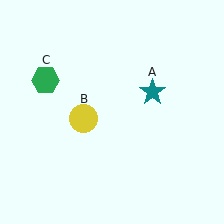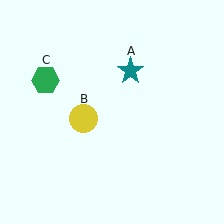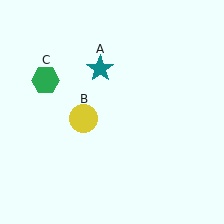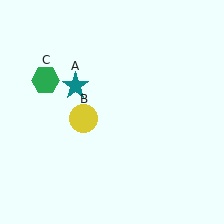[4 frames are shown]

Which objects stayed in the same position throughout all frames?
Yellow circle (object B) and green hexagon (object C) remained stationary.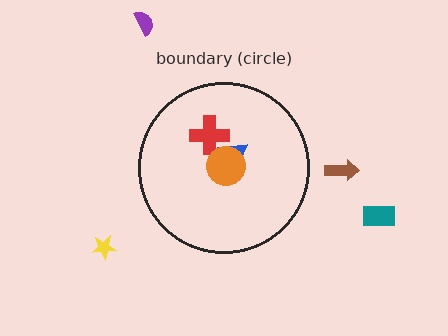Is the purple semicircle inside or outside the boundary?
Outside.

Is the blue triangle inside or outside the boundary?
Inside.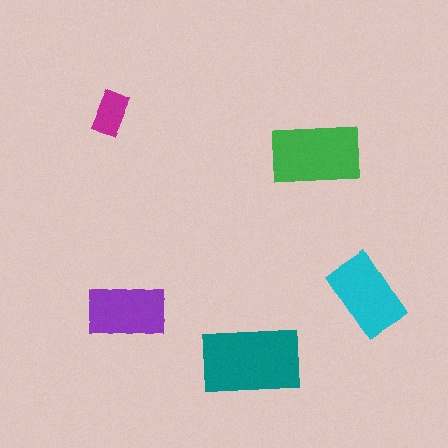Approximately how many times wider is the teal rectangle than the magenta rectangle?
About 2 times wider.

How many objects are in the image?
There are 5 objects in the image.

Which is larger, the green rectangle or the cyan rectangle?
The green one.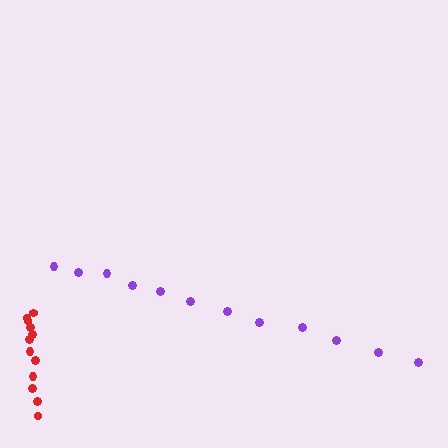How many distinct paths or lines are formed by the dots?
There are 2 distinct paths.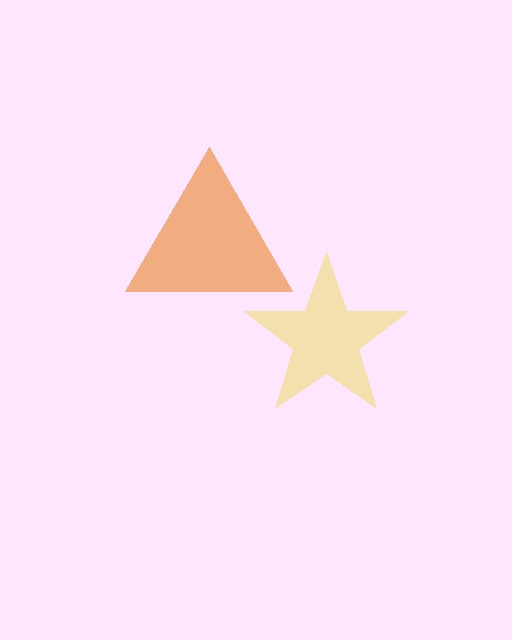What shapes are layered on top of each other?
The layered shapes are: a yellow star, an orange triangle.